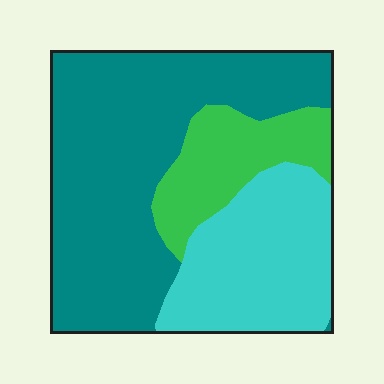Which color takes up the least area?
Green, at roughly 15%.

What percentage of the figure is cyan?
Cyan takes up about one quarter (1/4) of the figure.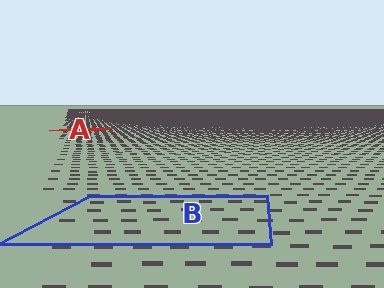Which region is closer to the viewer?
Region B is closer. The texture elements there are larger and more spread out.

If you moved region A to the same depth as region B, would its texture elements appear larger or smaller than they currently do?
They would appear larger. At a closer depth, the same texture elements are projected at a bigger on-screen size.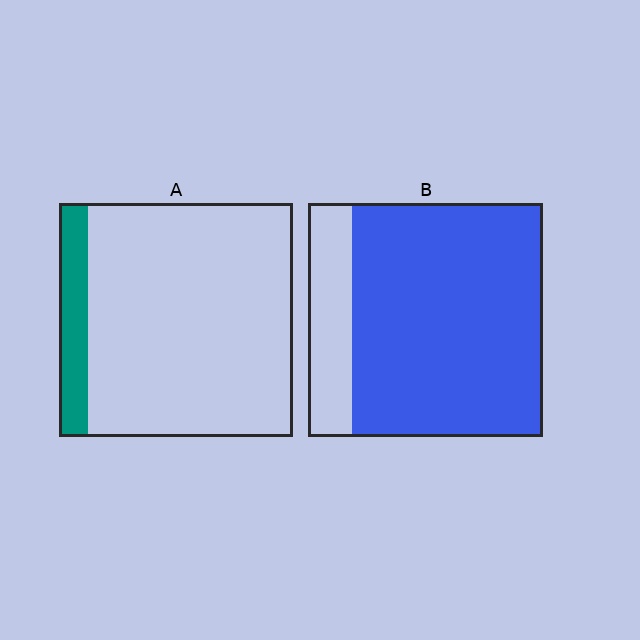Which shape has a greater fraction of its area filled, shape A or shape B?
Shape B.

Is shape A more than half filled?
No.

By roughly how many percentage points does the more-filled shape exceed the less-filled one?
By roughly 70 percentage points (B over A).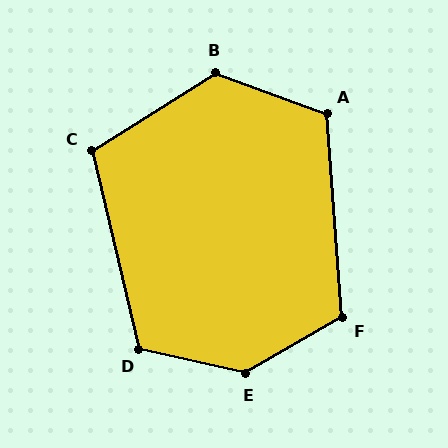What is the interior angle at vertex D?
Approximately 116 degrees (obtuse).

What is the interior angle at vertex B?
Approximately 128 degrees (obtuse).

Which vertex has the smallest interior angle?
C, at approximately 109 degrees.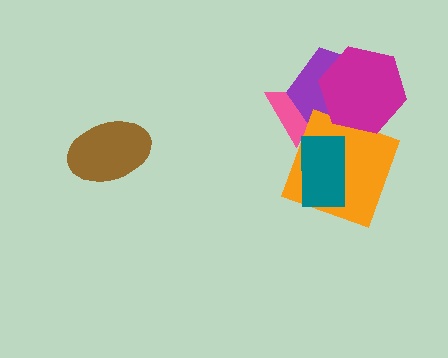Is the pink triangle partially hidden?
Yes, it is partially covered by another shape.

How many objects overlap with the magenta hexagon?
3 objects overlap with the magenta hexagon.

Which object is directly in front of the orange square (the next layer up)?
The magenta hexagon is directly in front of the orange square.